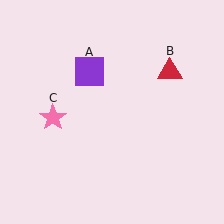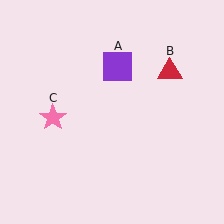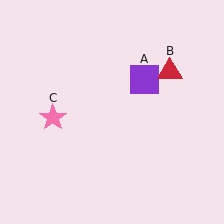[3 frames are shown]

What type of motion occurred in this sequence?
The purple square (object A) rotated clockwise around the center of the scene.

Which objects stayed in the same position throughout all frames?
Red triangle (object B) and pink star (object C) remained stationary.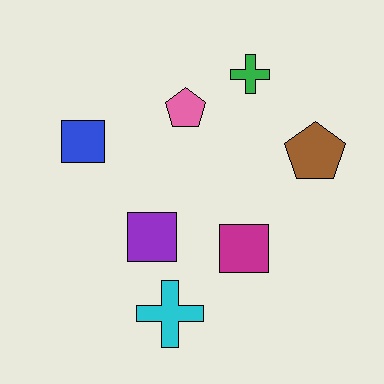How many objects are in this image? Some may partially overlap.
There are 7 objects.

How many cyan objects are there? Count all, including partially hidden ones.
There is 1 cyan object.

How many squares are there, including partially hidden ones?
There are 3 squares.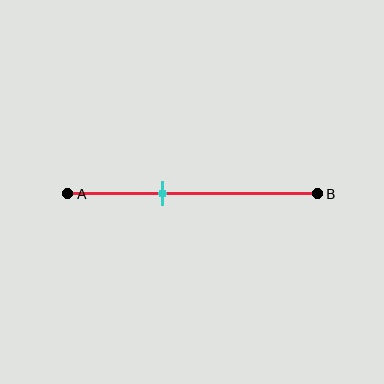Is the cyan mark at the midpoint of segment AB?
No, the mark is at about 40% from A, not at the 50% midpoint.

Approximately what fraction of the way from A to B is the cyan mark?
The cyan mark is approximately 40% of the way from A to B.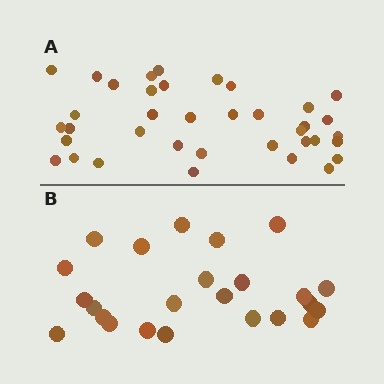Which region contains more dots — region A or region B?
Region A (the top region) has more dots.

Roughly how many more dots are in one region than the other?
Region A has approximately 15 more dots than region B.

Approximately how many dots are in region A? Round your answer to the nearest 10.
About 40 dots. (The exact count is 37, which rounds to 40.)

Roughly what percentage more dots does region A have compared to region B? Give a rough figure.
About 55% more.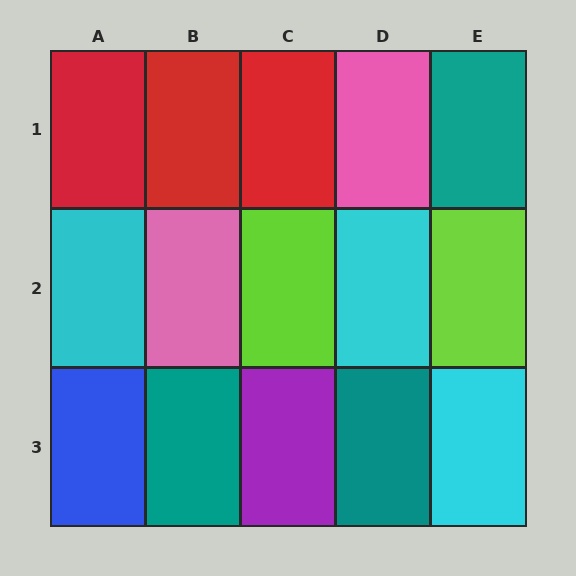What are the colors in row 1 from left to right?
Red, red, red, pink, teal.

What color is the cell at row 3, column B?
Teal.